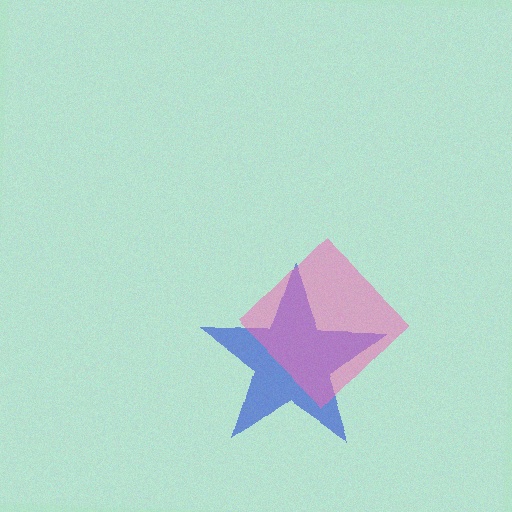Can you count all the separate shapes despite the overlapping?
Yes, there are 2 separate shapes.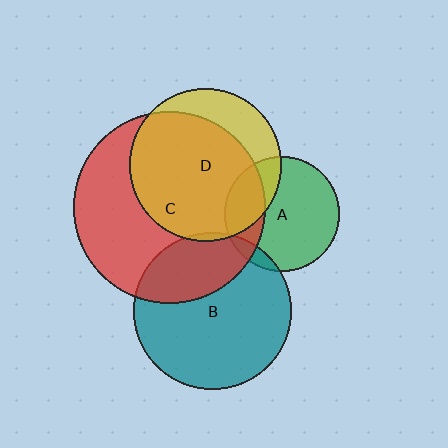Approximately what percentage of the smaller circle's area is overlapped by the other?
Approximately 30%.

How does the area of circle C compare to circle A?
Approximately 2.8 times.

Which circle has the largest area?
Circle C (red).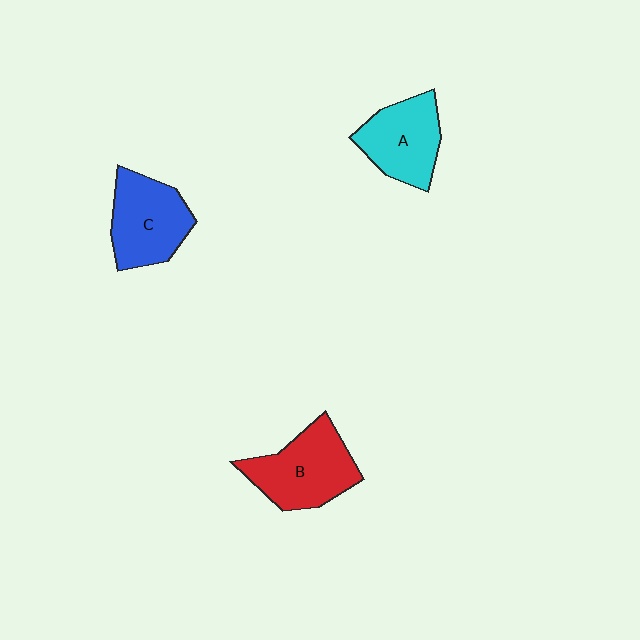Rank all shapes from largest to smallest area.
From largest to smallest: B (red), C (blue), A (cyan).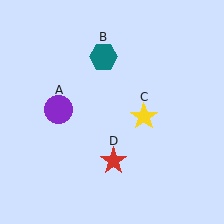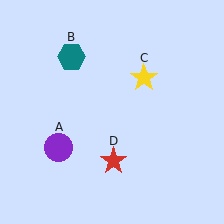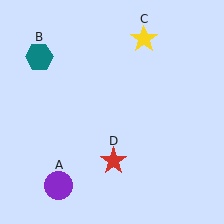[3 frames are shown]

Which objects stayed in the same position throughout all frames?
Red star (object D) remained stationary.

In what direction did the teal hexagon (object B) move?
The teal hexagon (object B) moved left.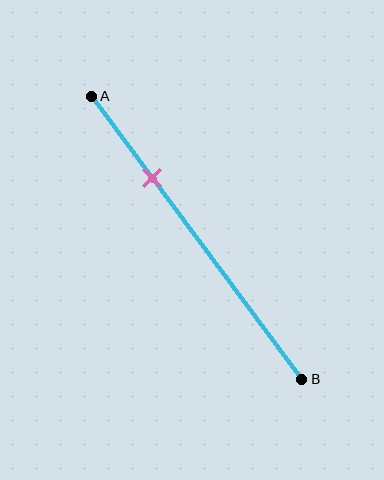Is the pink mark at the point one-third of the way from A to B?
No, the mark is at about 30% from A, not at the 33% one-third point.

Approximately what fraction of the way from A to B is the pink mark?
The pink mark is approximately 30% of the way from A to B.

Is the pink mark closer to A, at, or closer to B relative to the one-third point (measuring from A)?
The pink mark is closer to point A than the one-third point of segment AB.